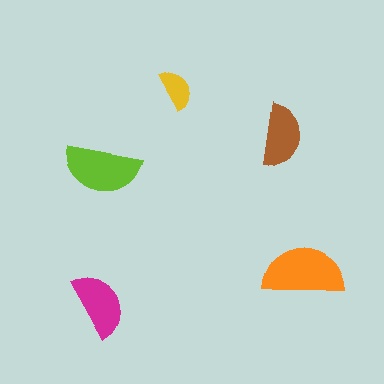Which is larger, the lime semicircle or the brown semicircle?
The lime one.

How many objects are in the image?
There are 5 objects in the image.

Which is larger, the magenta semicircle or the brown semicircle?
The magenta one.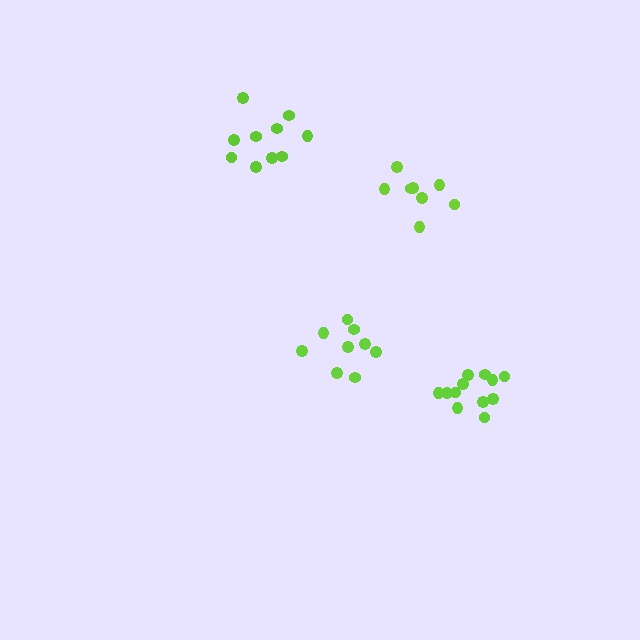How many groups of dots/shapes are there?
There are 4 groups.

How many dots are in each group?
Group 1: 9 dots, Group 2: 8 dots, Group 3: 12 dots, Group 4: 10 dots (39 total).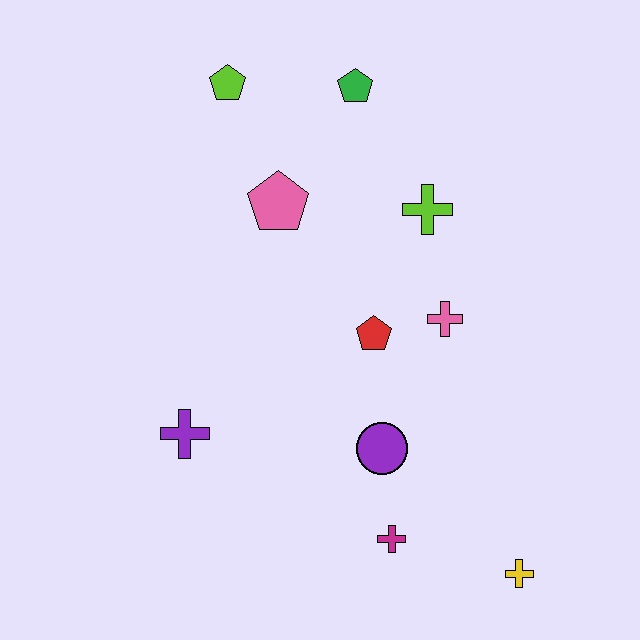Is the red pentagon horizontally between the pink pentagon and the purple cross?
No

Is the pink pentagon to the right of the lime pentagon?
Yes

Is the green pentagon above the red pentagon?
Yes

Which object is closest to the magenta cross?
The purple circle is closest to the magenta cross.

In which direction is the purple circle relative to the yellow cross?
The purple circle is to the left of the yellow cross.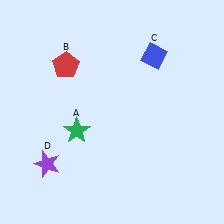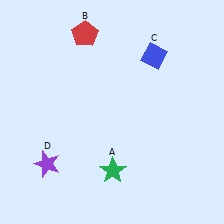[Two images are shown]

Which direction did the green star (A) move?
The green star (A) moved down.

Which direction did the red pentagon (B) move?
The red pentagon (B) moved up.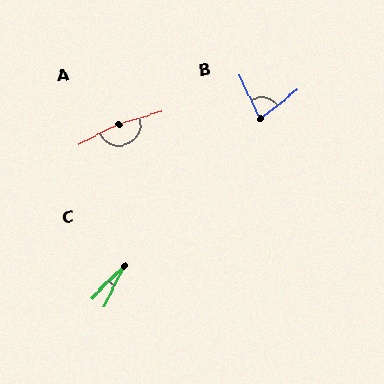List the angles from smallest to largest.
C (19°), B (77°), A (169°).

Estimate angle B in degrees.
Approximately 77 degrees.